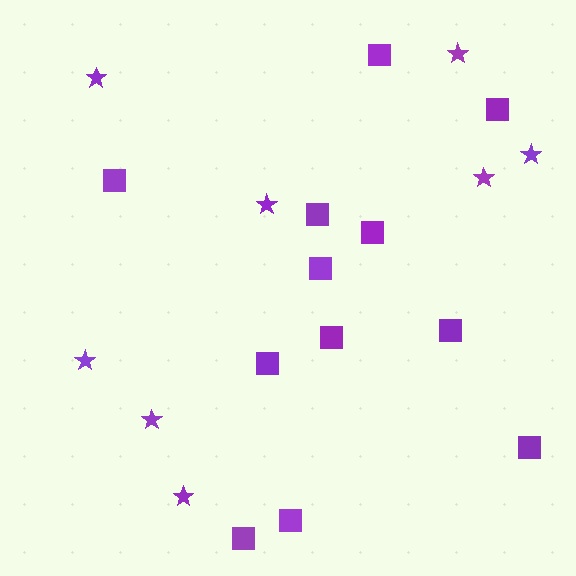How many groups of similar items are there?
There are 2 groups: one group of squares (12) and one group of stars (8).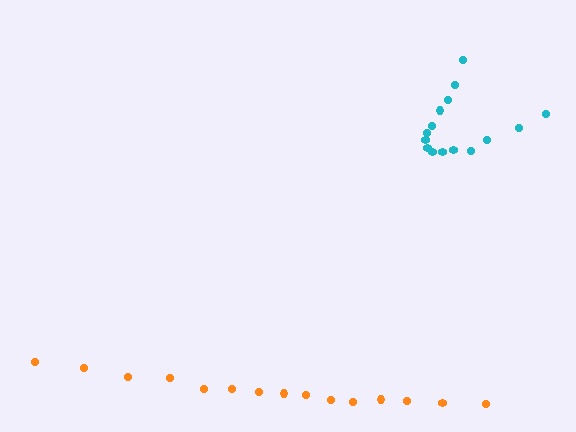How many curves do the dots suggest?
There are 2 distinct paths.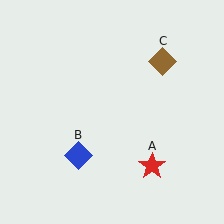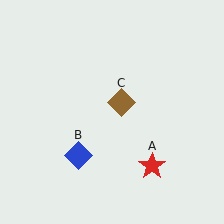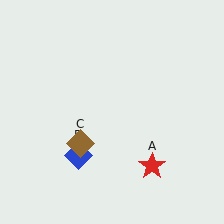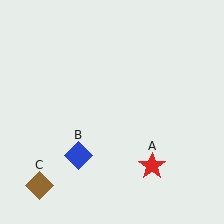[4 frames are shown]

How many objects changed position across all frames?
1 object changed position: brown diamond (object C).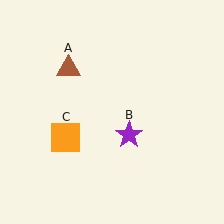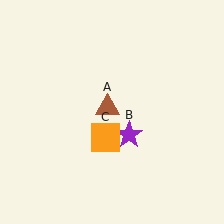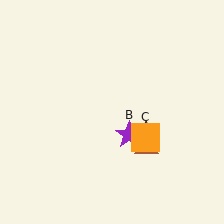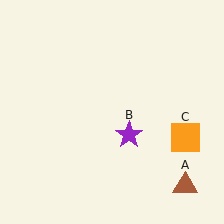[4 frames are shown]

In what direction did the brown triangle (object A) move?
The brown triangle (object A) moved down and to the right.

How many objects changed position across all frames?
2 objects changed position: brown triangle (object A), orange square (object C).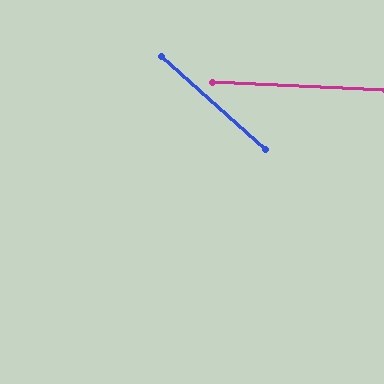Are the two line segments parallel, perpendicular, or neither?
Neither parallel nor perpendicular — they differ by about 39°.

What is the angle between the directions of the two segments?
Approximately 39 degrees.